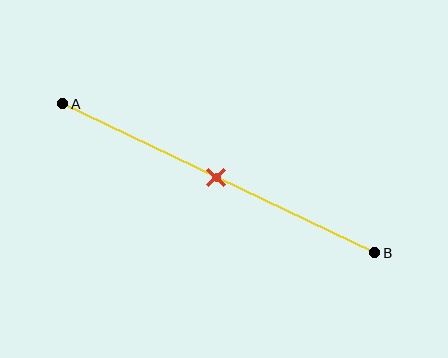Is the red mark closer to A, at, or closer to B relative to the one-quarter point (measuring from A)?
The red mark is closer to point B than the one-quarter point of segment AB.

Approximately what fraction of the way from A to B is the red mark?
The red mark is approximately 50% of the way from A to B.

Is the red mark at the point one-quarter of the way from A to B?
No, the mark is at about 50% from A, not at the 25% one-quarter point.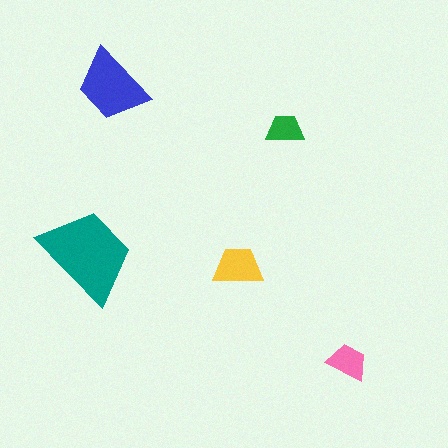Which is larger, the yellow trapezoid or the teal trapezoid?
The teal one.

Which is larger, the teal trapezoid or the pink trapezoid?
The teal one.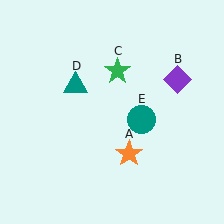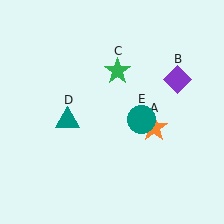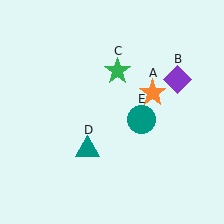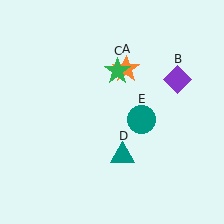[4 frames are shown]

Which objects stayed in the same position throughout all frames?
Purple diamond (object B) and green star (object C) and teal circle (object E) remained stationary.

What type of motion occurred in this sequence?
The orange star (object A), teal triangle (object D) rotated counterclockwise around the center of the scene.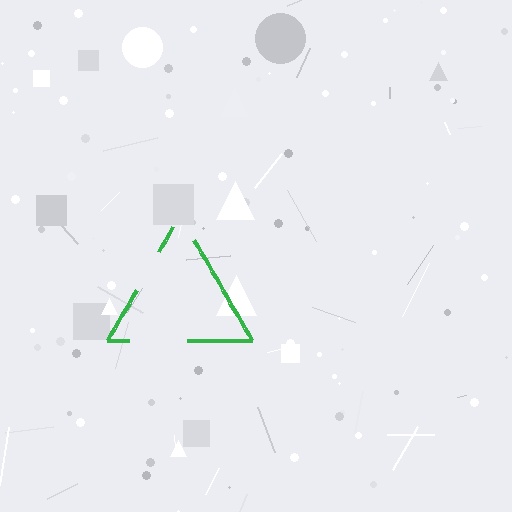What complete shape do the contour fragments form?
The contour fragments form a triangle.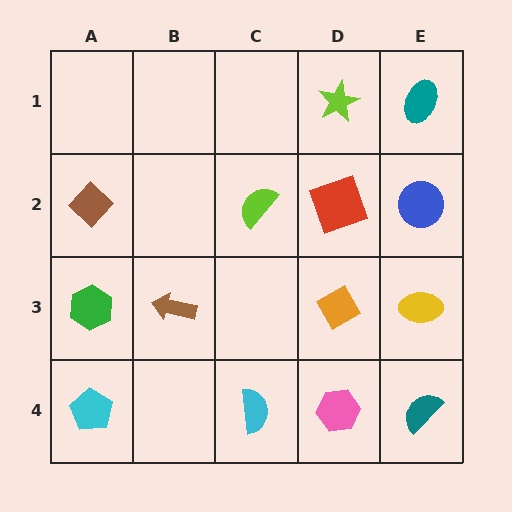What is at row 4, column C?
A cyan semicircle.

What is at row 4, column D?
A pink hexagon.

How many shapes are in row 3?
4 shapes.